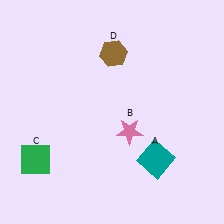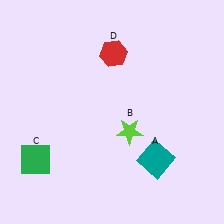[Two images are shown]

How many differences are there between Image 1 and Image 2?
There are 2 differences between the two images.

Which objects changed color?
B changed from pink to lime. D changed from brown to red.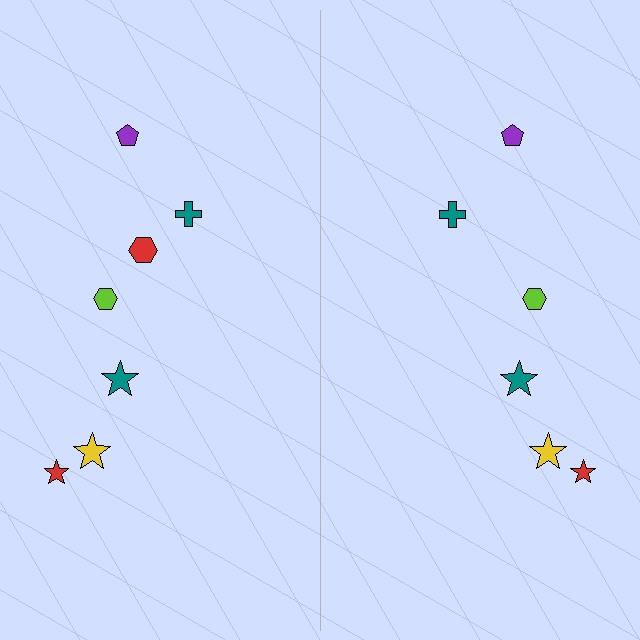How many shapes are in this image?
There are 13 shapes in this image.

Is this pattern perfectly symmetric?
No, the pattern is not perfectly symmetric. A red hexagon is missing from the right side.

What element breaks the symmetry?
A red hexagon is missing from the right side.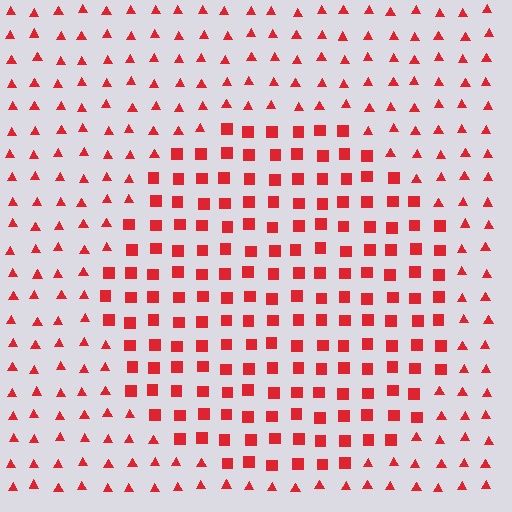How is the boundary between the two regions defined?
The boundary is defined by a change in element shape: squares inside vs. triangles outside. All elements share the same color and spacing.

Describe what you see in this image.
The image is filled with small red elements arranged in a uniform grid. A circle-shaped region contains squares, while the surrounding area contains triangles. The boundary is defined purely by the change in element shape.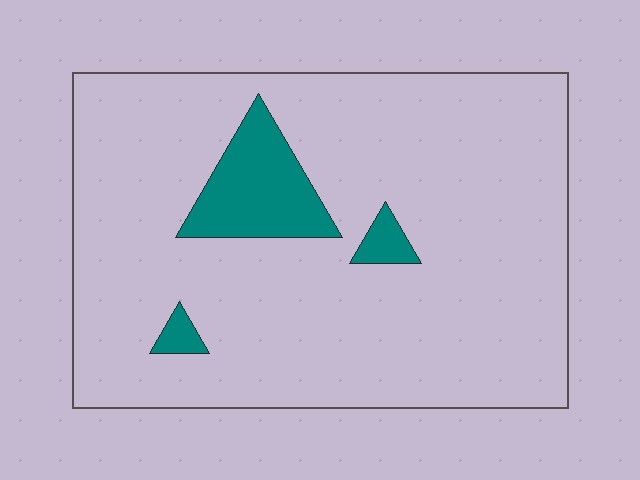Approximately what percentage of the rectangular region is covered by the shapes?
Approximately 10%.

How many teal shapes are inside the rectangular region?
3.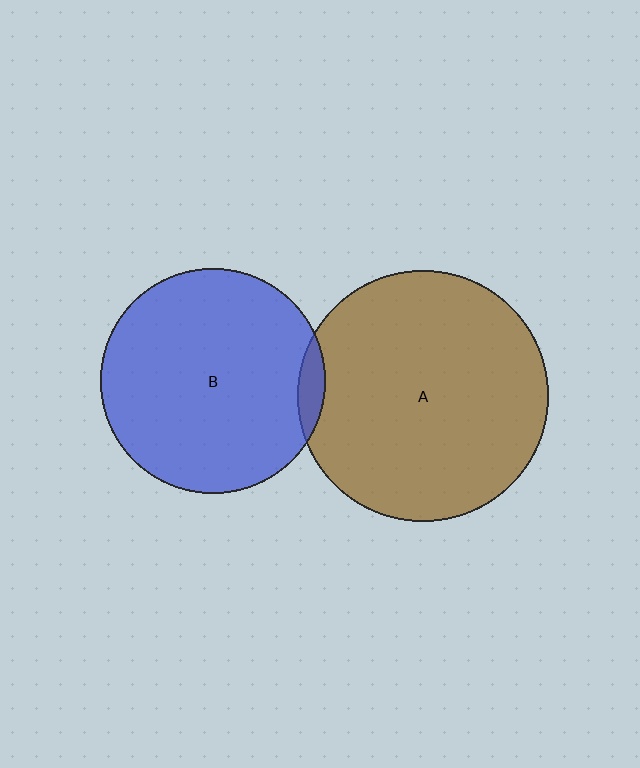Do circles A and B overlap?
Yes.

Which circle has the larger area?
Circle A (brown).